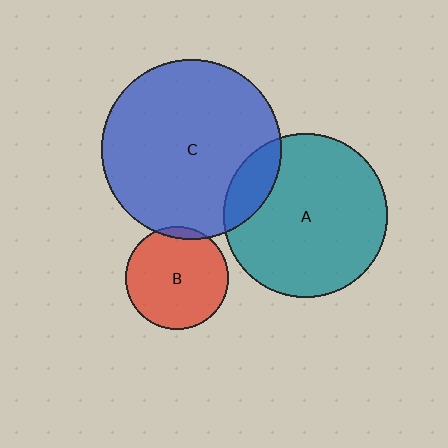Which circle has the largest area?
Circle C (blue).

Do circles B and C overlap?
Yes.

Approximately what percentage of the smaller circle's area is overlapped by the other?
Approximately 5%.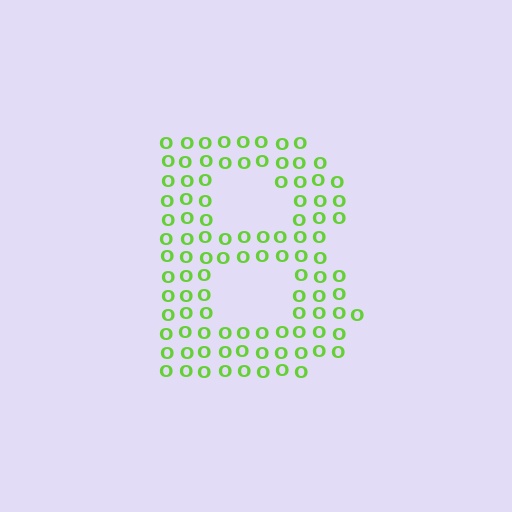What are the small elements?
The small elements are letter O's.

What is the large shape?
The large shape is the letter B.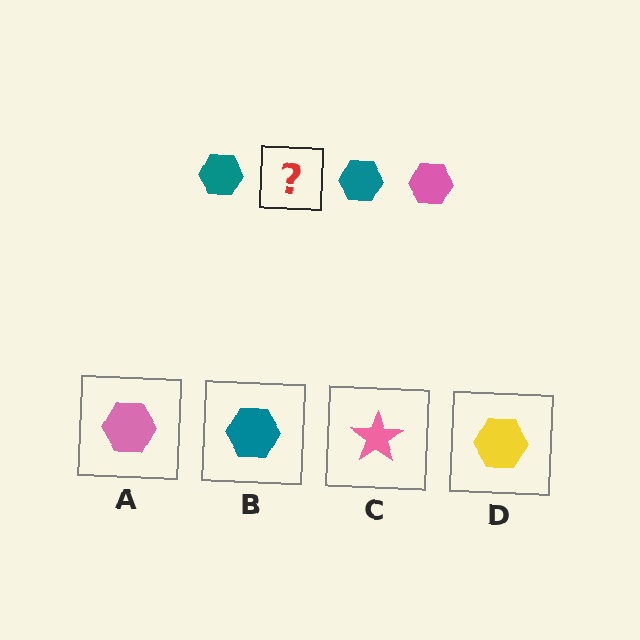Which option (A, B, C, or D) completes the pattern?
A.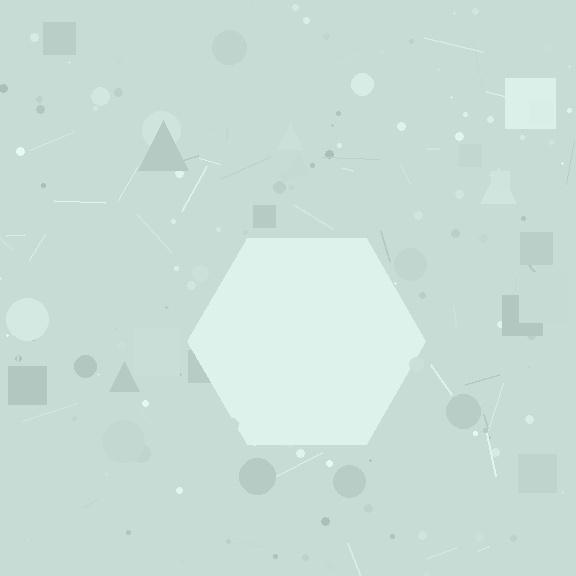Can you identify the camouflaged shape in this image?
The camouflaged shape is a hexagon.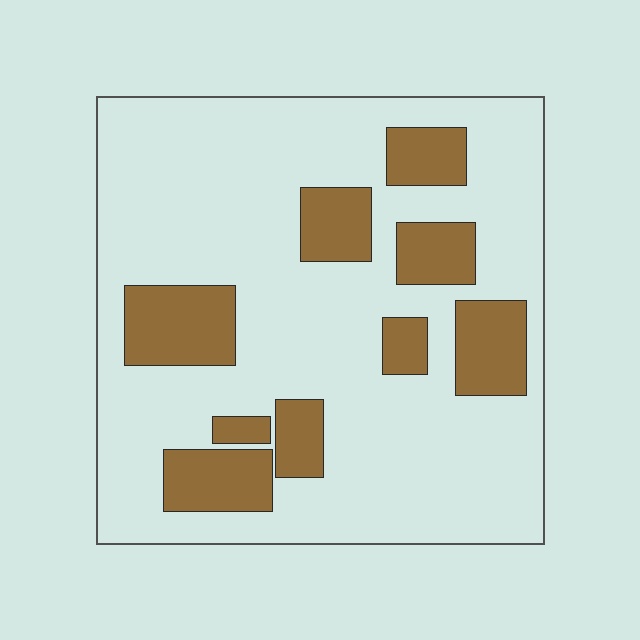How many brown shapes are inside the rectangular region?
9.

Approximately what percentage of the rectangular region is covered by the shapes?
Approximately 25%.